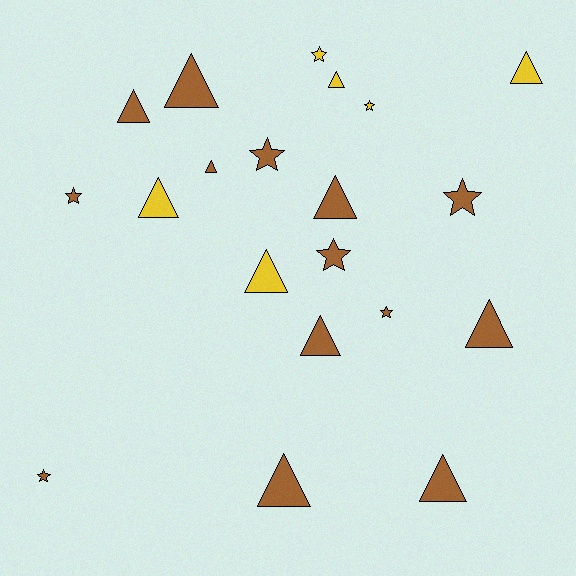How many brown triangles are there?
There are 8 brown triangles.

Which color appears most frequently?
Brown, with 14 objects.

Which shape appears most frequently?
Triangle, with 12 objects.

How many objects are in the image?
There are 20 objects.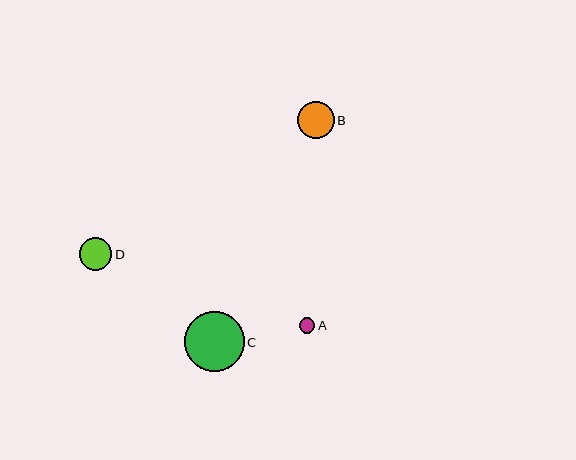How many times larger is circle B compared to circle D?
Circle B is approximately 1.1 times the size of circle D.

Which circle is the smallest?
Circle A is the smallest with a size of approximately 15 pixels.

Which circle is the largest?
Circle C is the largest with a size of approximately 60 pixels.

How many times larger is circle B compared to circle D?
Circle B is approximately 1.1 times the size of circle D.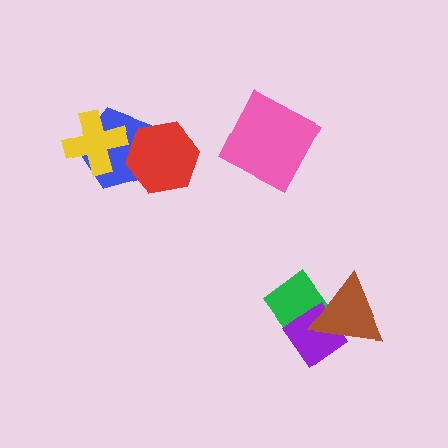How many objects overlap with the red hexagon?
1 object overlaps with the red hexagon.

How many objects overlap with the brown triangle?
2 objects overlap with the brown triangle.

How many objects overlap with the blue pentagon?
2 objects overlap with the blue pentagon.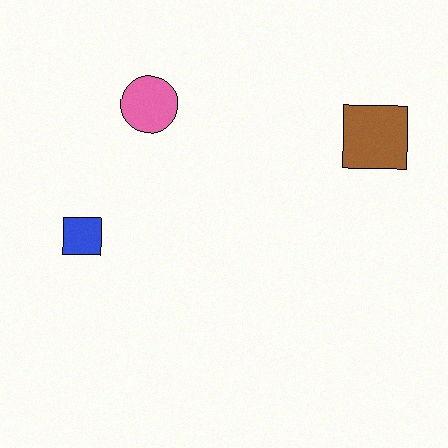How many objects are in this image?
There are 3 objects.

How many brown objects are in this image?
There is 1 brown object.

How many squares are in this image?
There are 2 squares.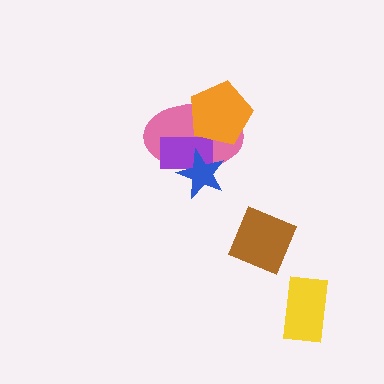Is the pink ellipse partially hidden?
Yes, it is partially covered by another shape.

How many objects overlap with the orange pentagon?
2 objects overlap with the orange pentagon.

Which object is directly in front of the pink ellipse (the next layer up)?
The purple rectangle is directly in front of the pink ellipse.